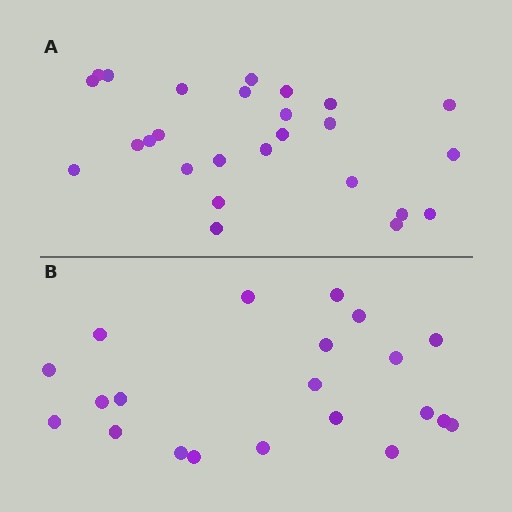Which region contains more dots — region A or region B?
Region A (the top region) has more dots.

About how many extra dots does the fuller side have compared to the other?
Region A has about 5 more dots than region B.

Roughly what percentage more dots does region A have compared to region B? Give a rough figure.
About 25% more.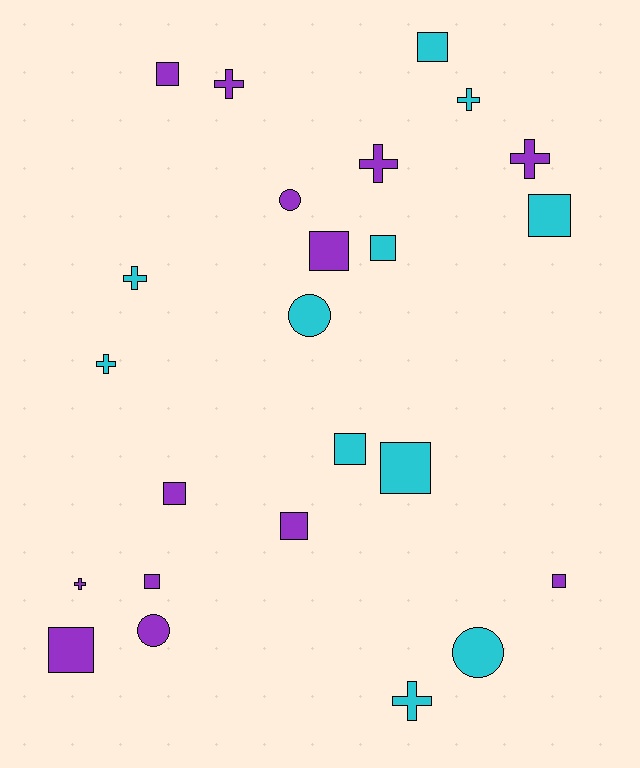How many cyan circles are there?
There are 2 cyan circles.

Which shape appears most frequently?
Square, with 12 objects.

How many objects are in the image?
There are 24 objects.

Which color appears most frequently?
Purple, with 13 objects.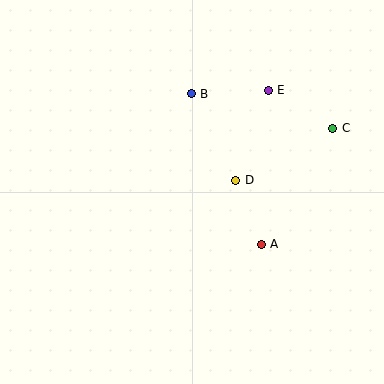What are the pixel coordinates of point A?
Point A is at (261, 244).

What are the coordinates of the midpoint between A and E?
The midpoint between A and E is at (265, 167).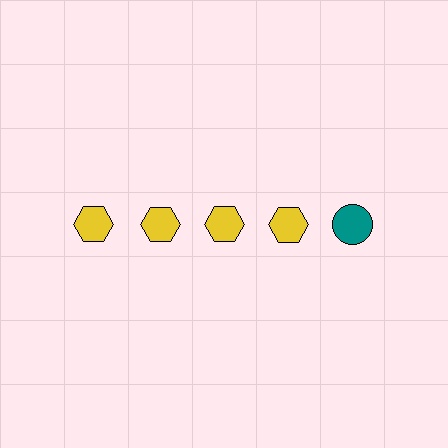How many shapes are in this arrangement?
There are 5 shapes arranged in a grid pattern.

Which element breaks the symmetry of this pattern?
The teal circle in the top row, rightmost column breaks the symmetry. All other shapes are yellow hexagons.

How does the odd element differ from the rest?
It differs in both color (teal instead of yellow) and shape (circle instead of hexagon).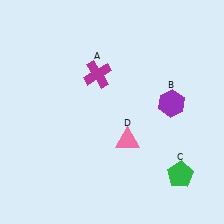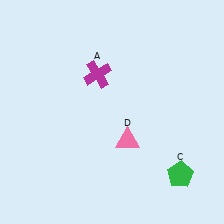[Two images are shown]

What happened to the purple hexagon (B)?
The purple hexagon (B) was removed in Image 2. It was in the top-right area of Image 1.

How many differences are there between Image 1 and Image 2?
There is 1 difference between the two images.